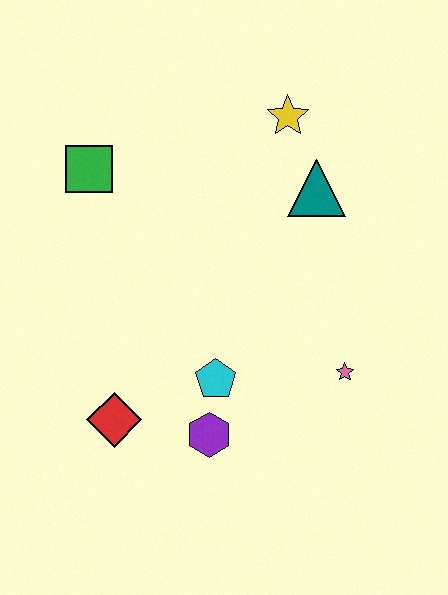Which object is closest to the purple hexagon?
The cyan pentagon is closest to the purple hexagon.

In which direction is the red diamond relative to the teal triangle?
The red diamond is below the teal triangle.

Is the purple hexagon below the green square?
Yes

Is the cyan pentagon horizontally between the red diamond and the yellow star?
Yes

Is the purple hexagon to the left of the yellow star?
Yes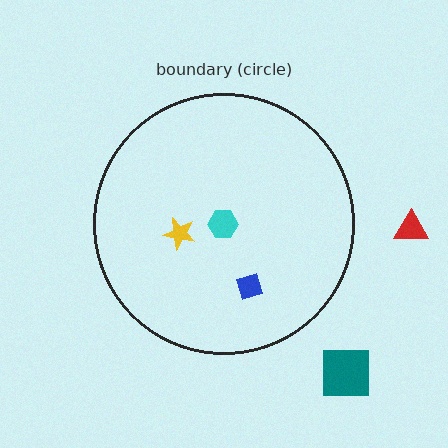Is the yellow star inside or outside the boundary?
Inside.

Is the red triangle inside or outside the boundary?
Outside.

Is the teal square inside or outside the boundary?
Outside.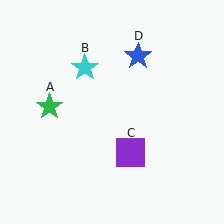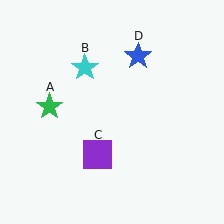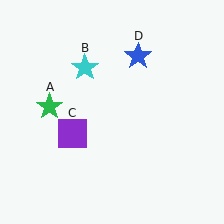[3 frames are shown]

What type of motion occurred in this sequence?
The purple square (object C) rotated clockwise around the center of the scene.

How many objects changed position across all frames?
1 object changed position: purple square (object C).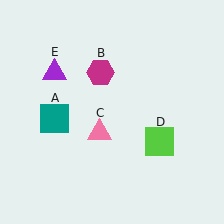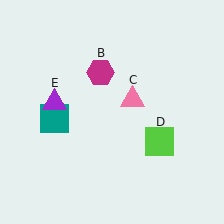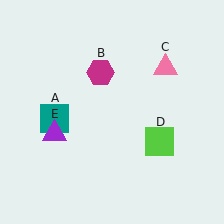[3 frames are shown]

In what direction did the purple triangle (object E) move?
The purple triangle (object E) moved down.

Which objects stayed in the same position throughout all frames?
Teal square (object A) and magenta hexagon (object B) and lime square (object D) remained stationary.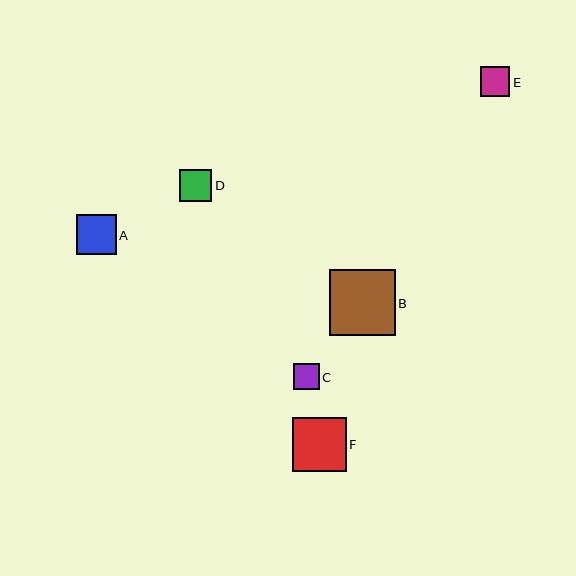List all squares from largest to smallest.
From largest to smallest: B, F, A, D, E, C.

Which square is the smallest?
Square C is the smallest with a size of approximately 25 pixels.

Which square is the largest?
Square B is the largest with a size of approximately 65 pixels.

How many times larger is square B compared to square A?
Square B is approximately 1.6 times the size of square A.